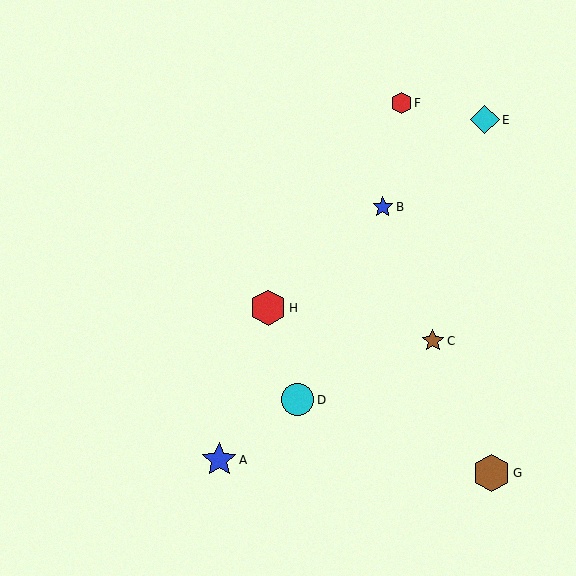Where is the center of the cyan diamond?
The center of the cyan diamond is at (485, 120).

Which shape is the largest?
The brown hexagon (labeled G) is the largest.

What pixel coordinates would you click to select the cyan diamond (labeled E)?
Click at (485, 120) to select the cyan diamond E.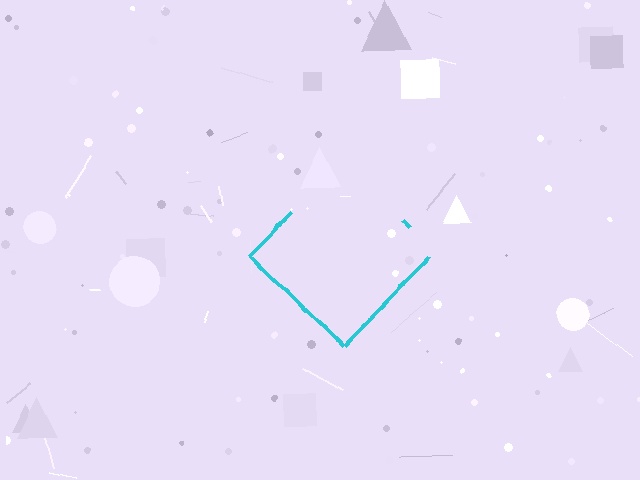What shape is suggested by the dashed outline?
The dashed outline suggests a diamond.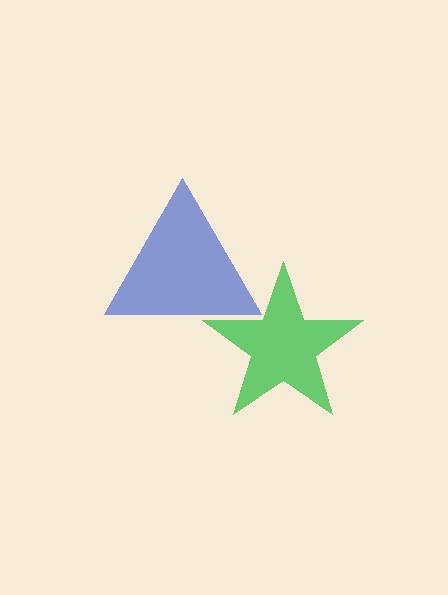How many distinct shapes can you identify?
There are 2 distinct shapes: a green star, a blue triangle.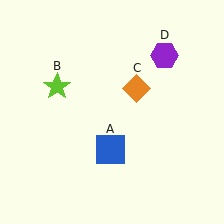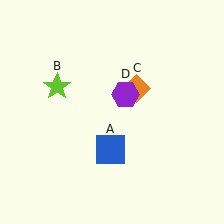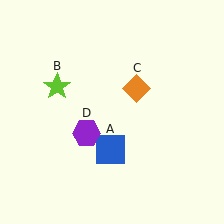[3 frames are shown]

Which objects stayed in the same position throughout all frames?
Blue square (object A) and lime star (object B) and orange diamond (object C) remained stationary.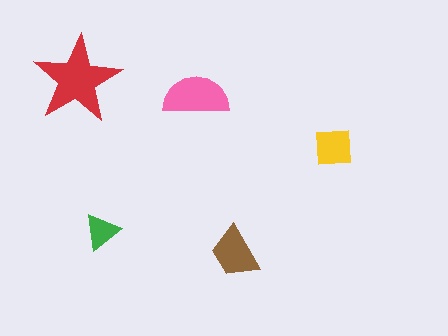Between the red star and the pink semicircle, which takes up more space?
The red star.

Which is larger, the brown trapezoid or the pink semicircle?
The pink semicircle.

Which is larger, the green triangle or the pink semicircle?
The pink semicircle.